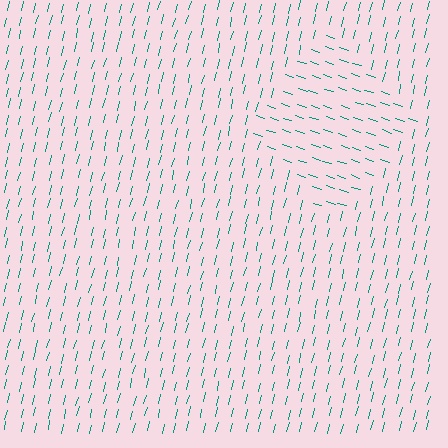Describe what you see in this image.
The image is filled with small teal line segments. A diamond region in the image has lines oriented differently from the surrounding lines, creating a visible texture boundary.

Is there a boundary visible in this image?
Yes, there is a texture boundary formed by a change in line orientation.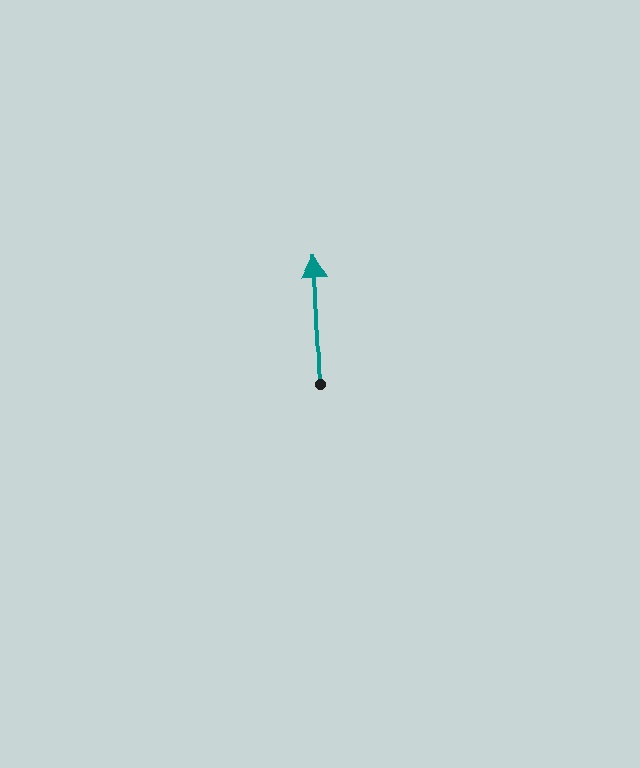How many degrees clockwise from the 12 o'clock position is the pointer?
Approximately 358 degrees.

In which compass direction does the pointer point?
North.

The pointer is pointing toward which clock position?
Roughly 12 o'clock.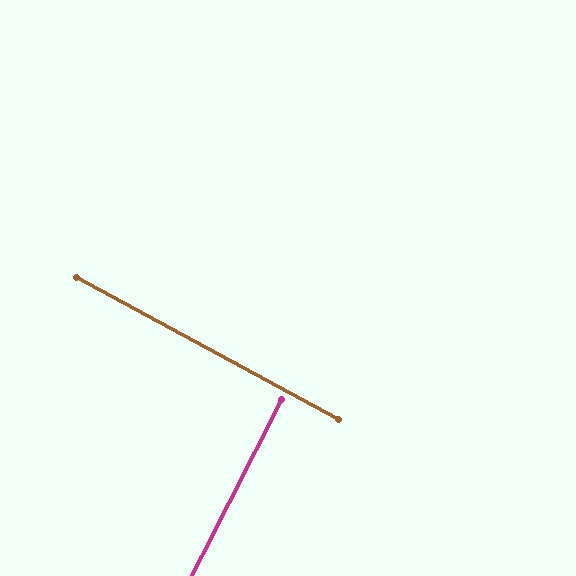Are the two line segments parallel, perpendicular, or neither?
Perpendicular — they meet at approximately 89°.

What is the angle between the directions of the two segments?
Approximately 89 degrees.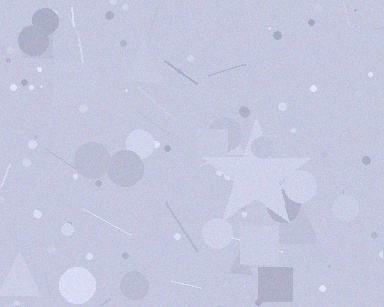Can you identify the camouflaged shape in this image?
The camouflaged shape is a star.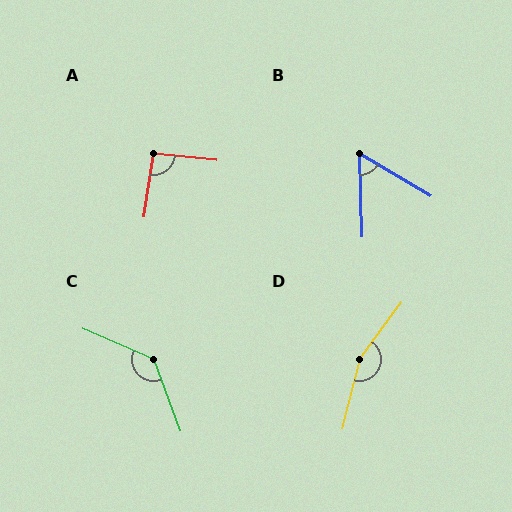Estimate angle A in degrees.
Approximately 93 degrees.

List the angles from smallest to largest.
B (58°), A (93°), C (134°), D (157°).